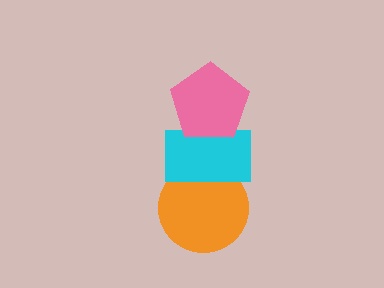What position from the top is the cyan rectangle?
The cyan rectangle is 2nd from the top.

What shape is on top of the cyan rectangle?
The pink pentagon is on top of the cyan rectangle.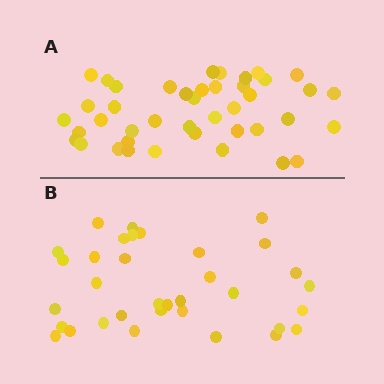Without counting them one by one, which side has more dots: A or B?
Region A (the top region) has more dots.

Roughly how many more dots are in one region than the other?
Region A has roughly 8 or so more dots than region B.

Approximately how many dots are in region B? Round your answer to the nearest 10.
About 30 dots. (The exact count is 34, which rounds to 30.)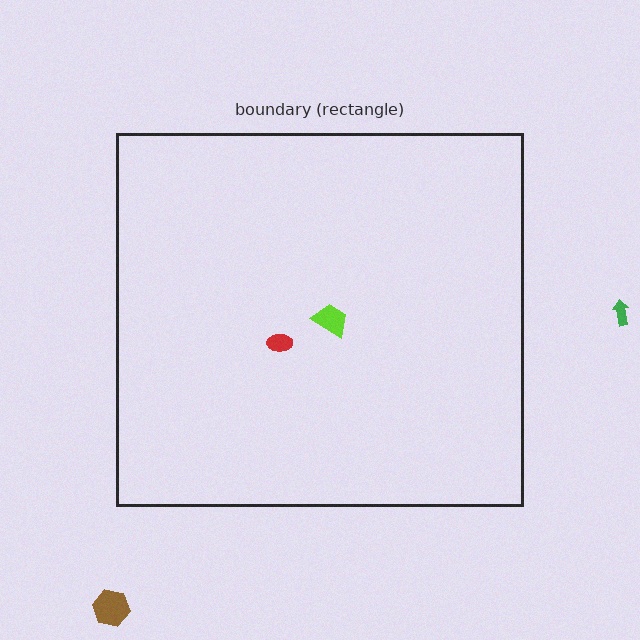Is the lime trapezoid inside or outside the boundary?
Inside.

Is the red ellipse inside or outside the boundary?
Inside.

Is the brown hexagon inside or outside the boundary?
Outside.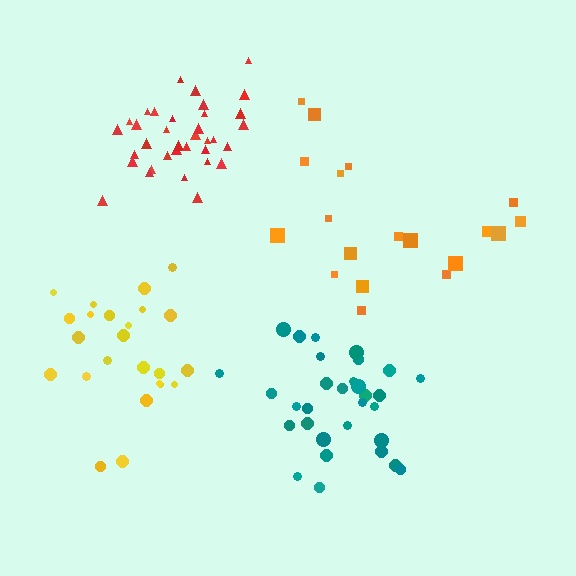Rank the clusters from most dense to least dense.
red, teal, yellow, orange.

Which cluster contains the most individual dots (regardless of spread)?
Red (35).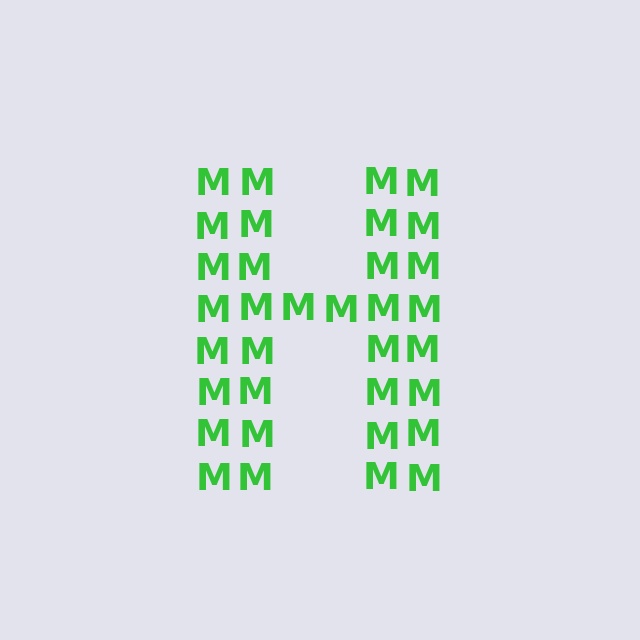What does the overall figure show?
The overall figure shows the letter H.